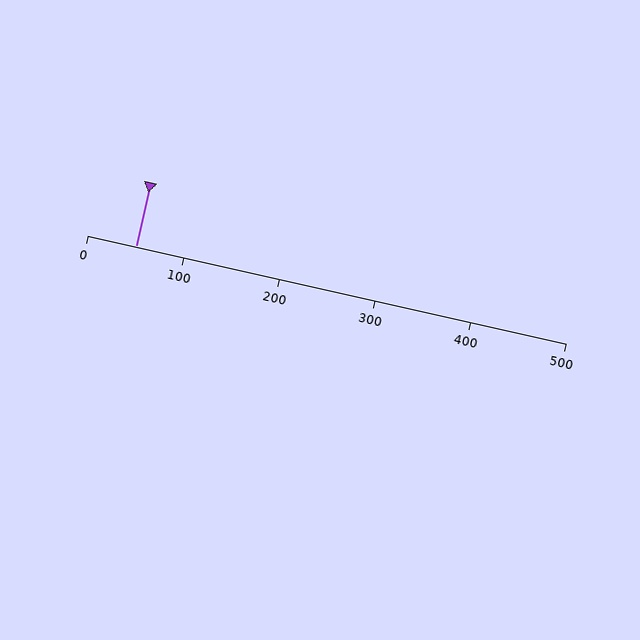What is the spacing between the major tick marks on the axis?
The major ticks are spaced 100 apart.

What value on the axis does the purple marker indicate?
The marker indicates approximately 50.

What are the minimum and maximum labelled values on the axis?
The axis runs from 0 to 500.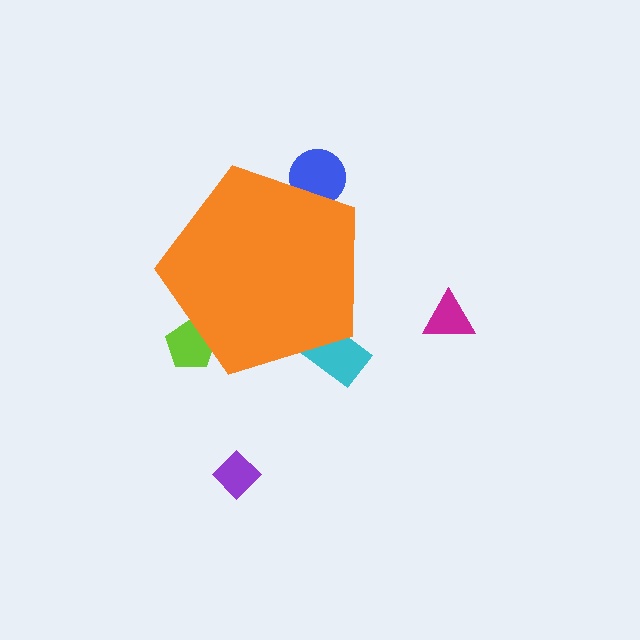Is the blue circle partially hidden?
Yes, the blue circle is partially hidden behind the orange pentagon.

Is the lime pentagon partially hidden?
Yes, the lime pentagon is partially hidden behind the orange pentagon.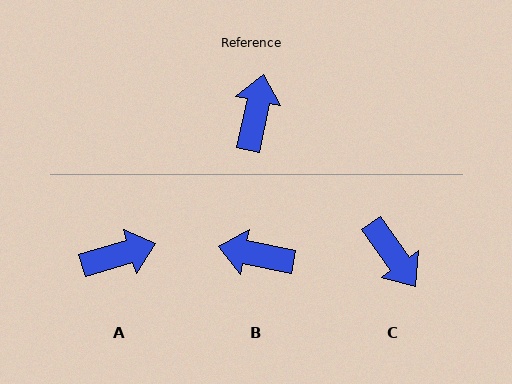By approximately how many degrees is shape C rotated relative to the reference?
Approximately 134 degrees clockwise.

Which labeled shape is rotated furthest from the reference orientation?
C, about 134 degrees away.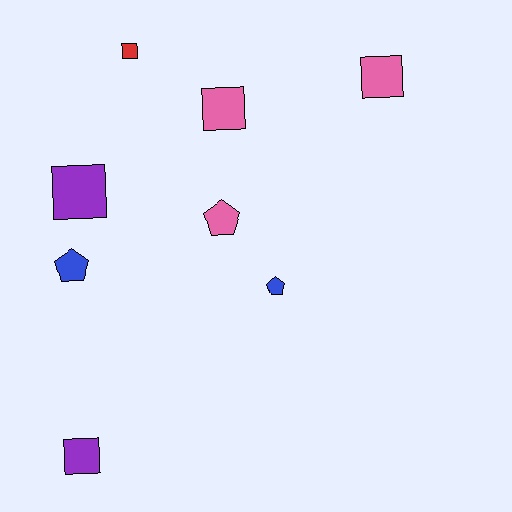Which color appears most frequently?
Pink, with 3 objects.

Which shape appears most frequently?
Square, with 5 objects.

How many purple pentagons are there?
There are no purple pentagons.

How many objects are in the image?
There are 8 objects.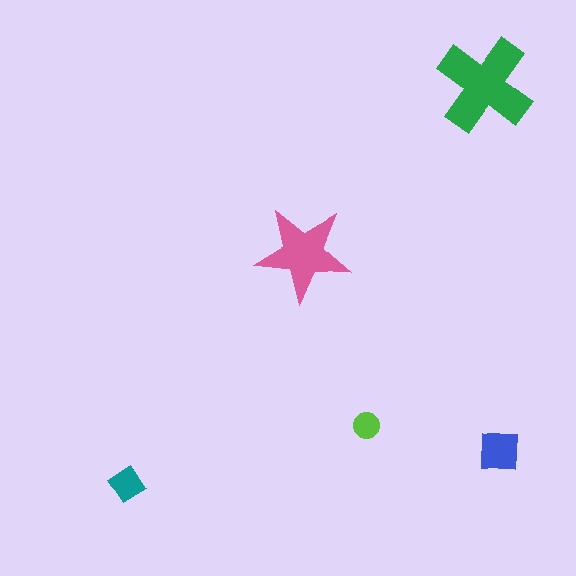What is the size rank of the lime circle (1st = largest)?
5th.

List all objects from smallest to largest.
The lime circle, the teal diamond, the blue square, the pink star, the green cross.